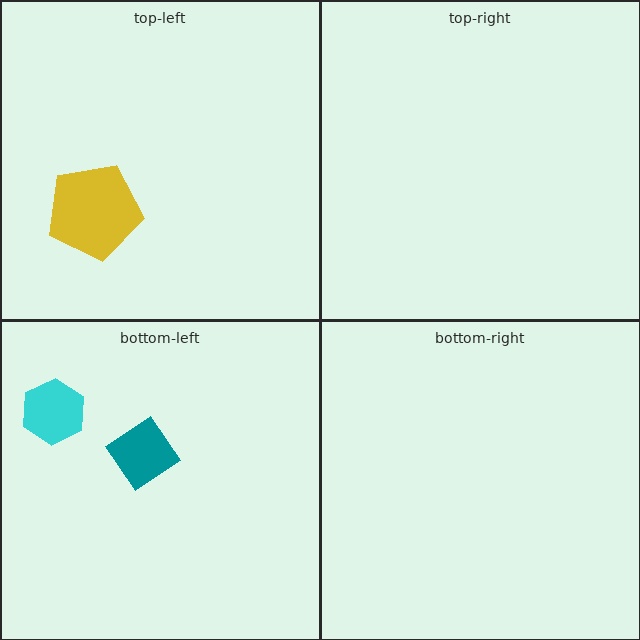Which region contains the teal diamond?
The bottom-left region.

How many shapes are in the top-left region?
1.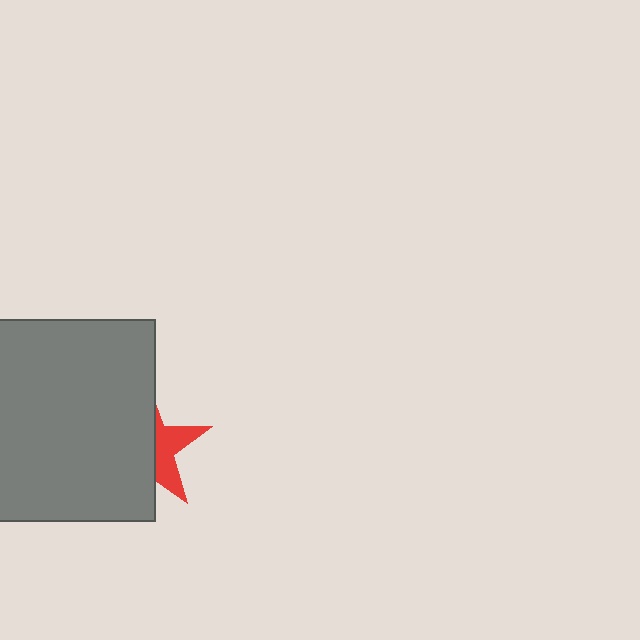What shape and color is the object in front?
The object in front is a gray rectangle.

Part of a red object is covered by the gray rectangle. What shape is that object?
It is a star.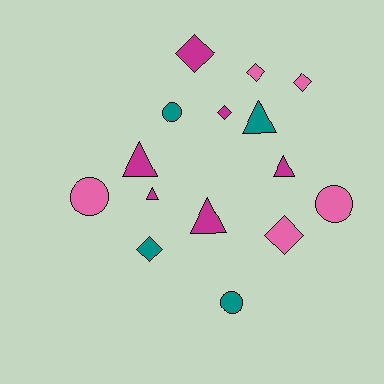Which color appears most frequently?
Magenta, with 6 objects.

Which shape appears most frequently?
Diamond, with 6 objects.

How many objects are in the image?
There are 15 objects.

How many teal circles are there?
There are 2 teal circles.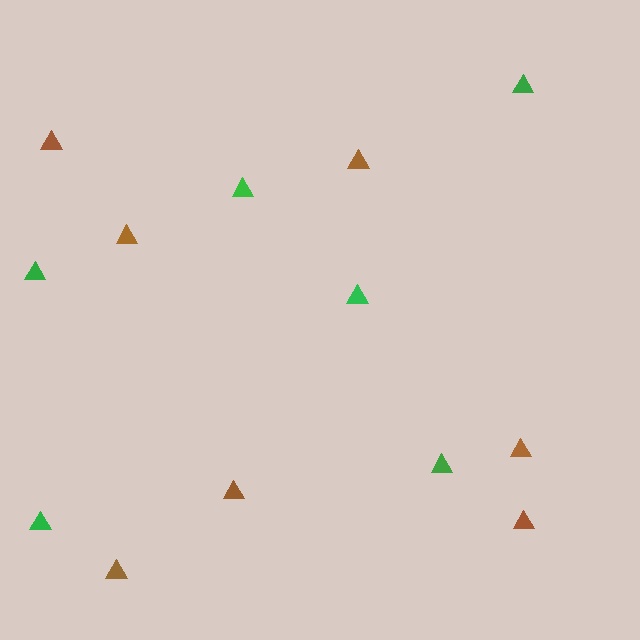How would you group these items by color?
There are 2 groups: one group of brown triangles (7) and one group of green triangles (6).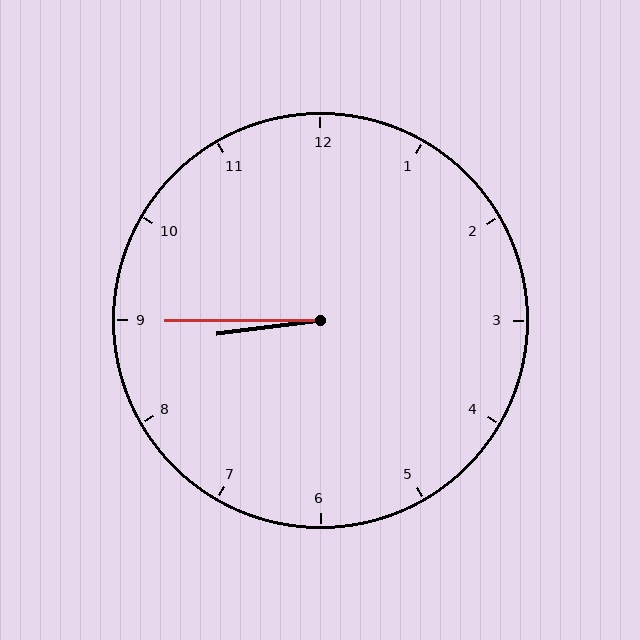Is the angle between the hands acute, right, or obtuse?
It is acute.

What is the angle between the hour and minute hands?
Approximately 8 degrees.